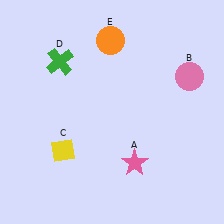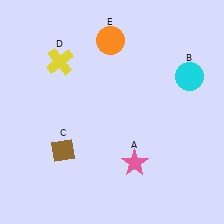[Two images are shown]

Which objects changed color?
B changed from pink to cyan. C changed from yellow to brown. D changed from green to yellow.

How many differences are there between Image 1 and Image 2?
There are 3 differences between the two images.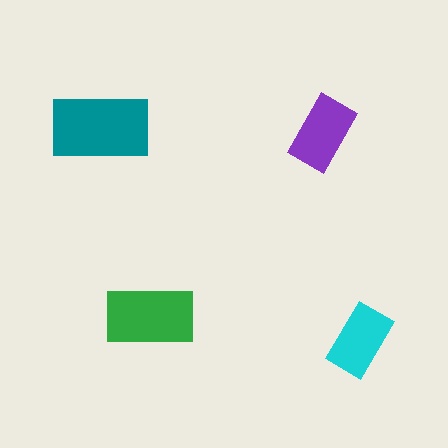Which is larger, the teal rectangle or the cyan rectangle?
The teal one.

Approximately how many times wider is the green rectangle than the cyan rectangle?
About 1.5 times wider.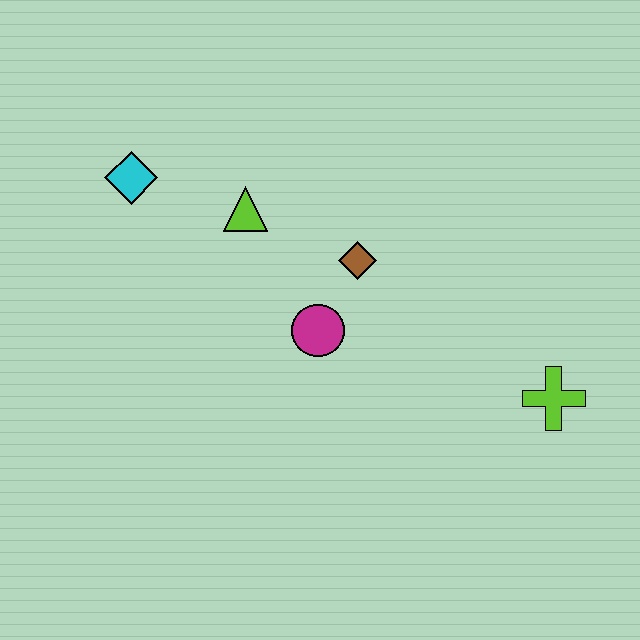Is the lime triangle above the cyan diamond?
No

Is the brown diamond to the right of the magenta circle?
Yes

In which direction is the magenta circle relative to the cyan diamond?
The magenta circle is to the right of the cyan diamond.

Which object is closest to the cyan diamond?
The lime triangle is closest to the cyan diamond.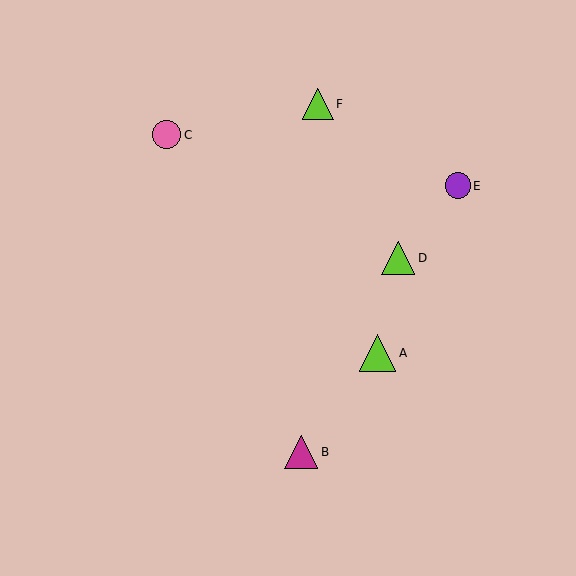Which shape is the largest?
The lime triangle (labeled A) is the largest.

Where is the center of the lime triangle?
The center of the lime triangle is at (378, 353).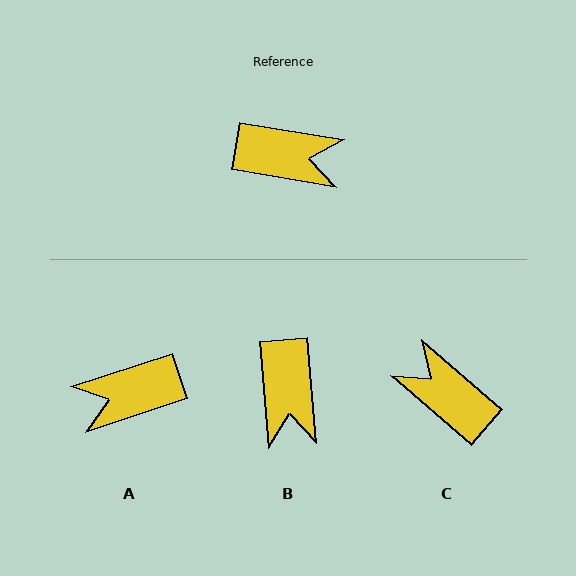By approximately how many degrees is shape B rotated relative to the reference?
Approximately 75 degrees clockwise.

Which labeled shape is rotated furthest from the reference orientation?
A, about 152 degrees away.